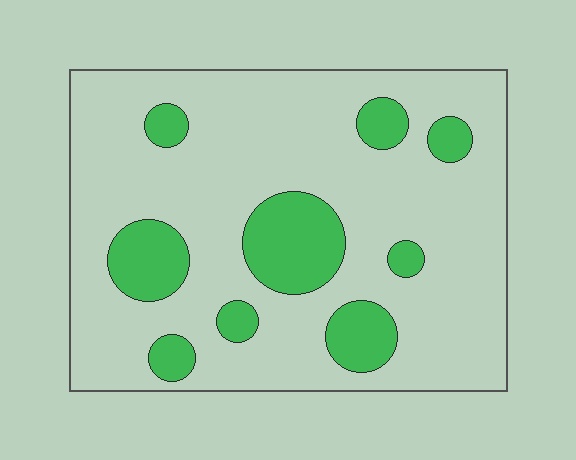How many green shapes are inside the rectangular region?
9.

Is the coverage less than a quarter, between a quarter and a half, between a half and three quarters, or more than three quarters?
Less than a quarter.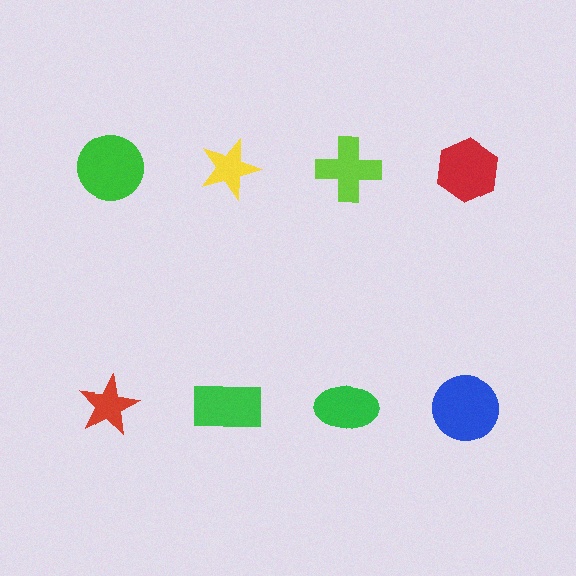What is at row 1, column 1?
A green circle.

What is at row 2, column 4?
A blue circle.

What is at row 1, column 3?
A lime cross.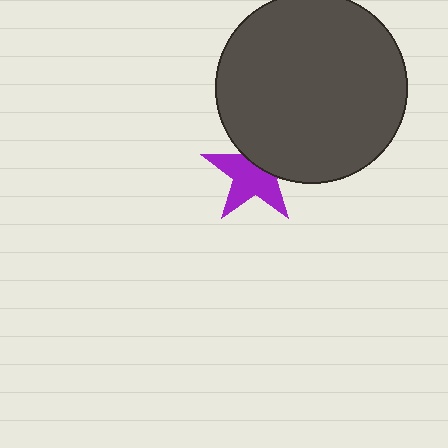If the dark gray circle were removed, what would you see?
You would see the complete purple star.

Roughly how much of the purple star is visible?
About half of it is visible (roughly 62%).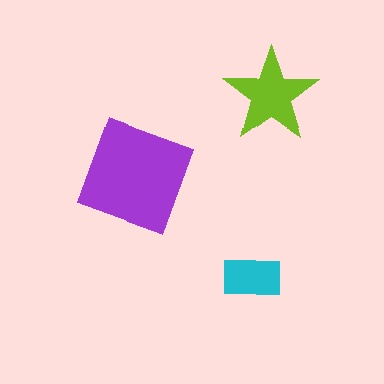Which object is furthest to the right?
The lime star is rightmost.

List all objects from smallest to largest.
The cyan rectangle, the lime star, the purple square.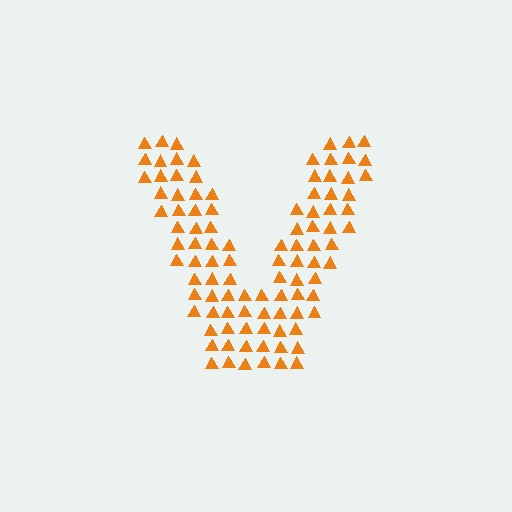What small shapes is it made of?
It is made of small triangles.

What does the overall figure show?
The overall figure shows the letter V.